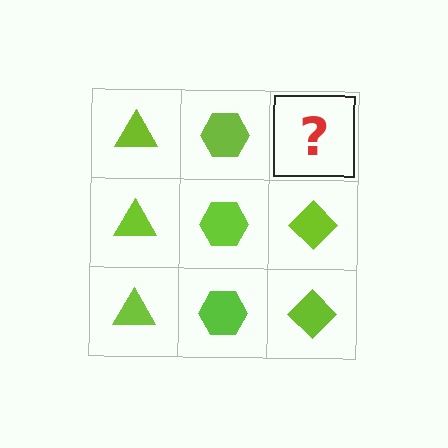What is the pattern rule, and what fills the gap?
The rule is that each column has a consistent shape. The gap should be filled with a lime diamond.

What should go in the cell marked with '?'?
The missing cell should contain a lime diamond.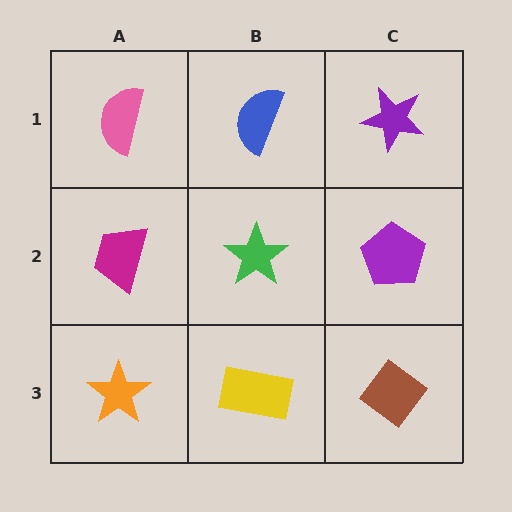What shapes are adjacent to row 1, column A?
A magenta trapezoid (row 2, column A), a blue semicircle (row 1, column B).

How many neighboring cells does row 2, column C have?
3.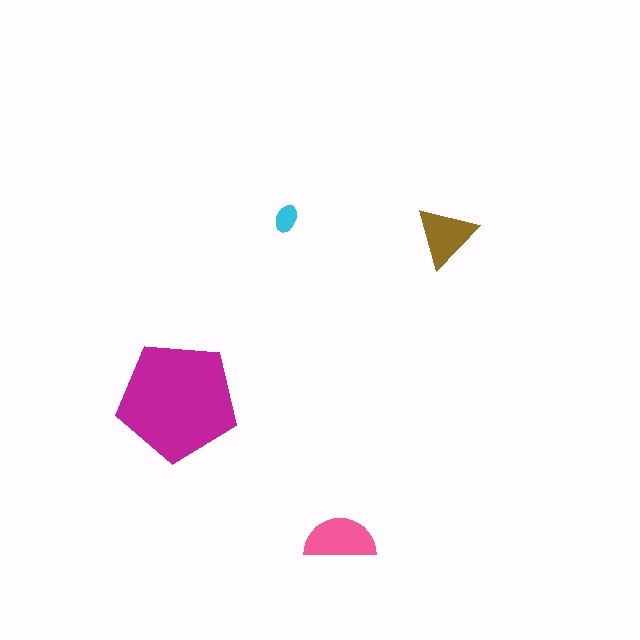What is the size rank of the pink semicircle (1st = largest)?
2nd.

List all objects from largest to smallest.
The magenta pentagon, the pink semicircle, the brown triangle, the cyan ellipse.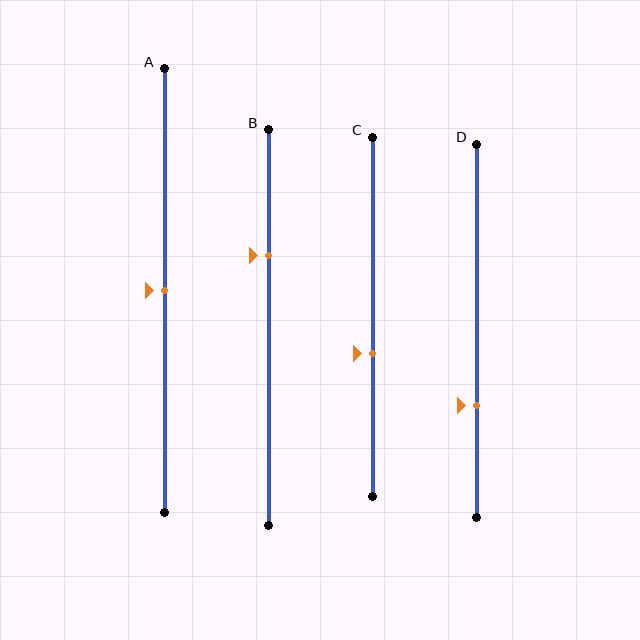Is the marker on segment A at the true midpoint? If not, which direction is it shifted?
Yes, the marker on segment A is at the true midpoint.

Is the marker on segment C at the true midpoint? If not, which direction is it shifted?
No, the marker on segment C is shifted downward by about 10% of the segment length.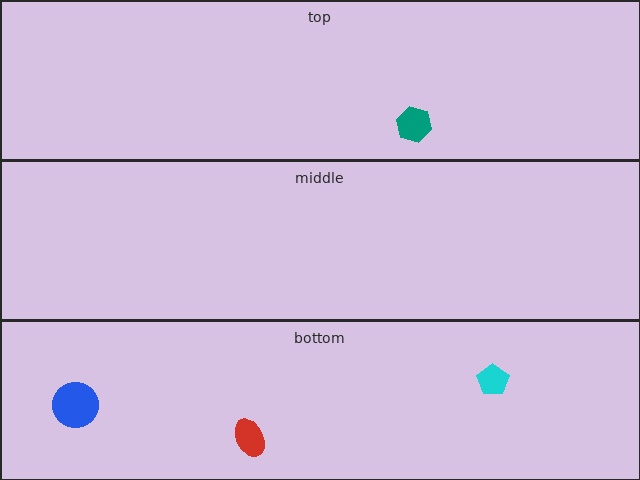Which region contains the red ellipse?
The bottom region.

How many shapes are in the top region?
1.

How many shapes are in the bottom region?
3.